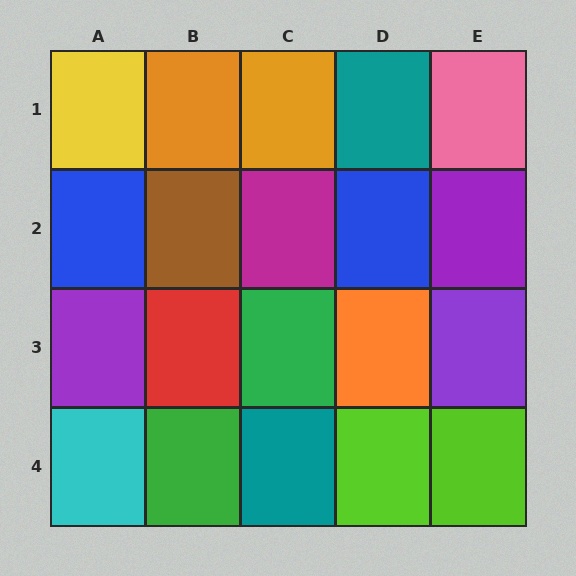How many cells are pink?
1 cell is pink.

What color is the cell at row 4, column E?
Lime.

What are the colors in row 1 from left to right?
Yellow, orange, orange, teal, pink.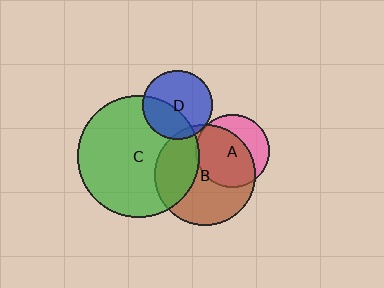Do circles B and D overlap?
Yes.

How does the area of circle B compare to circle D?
Approximately 2.1 times.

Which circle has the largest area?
Circle C (green).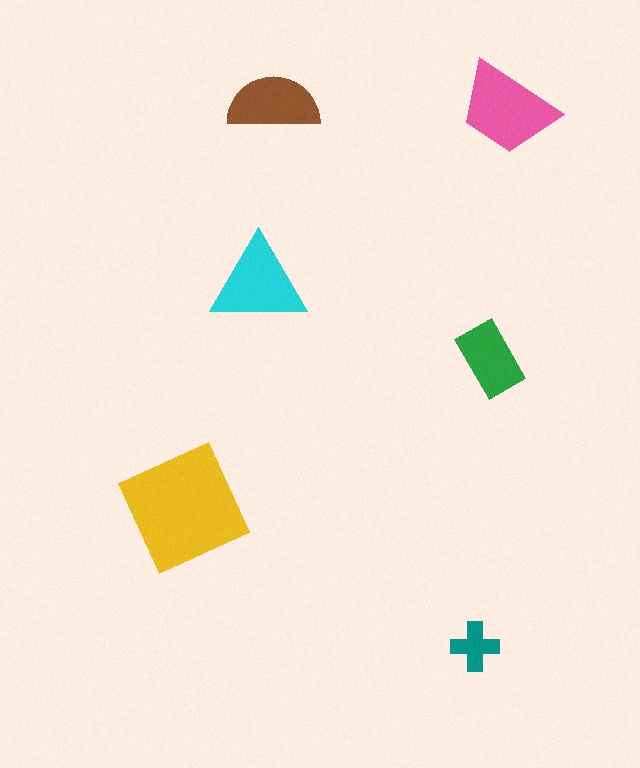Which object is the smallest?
The teal cross.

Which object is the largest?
The yellow square.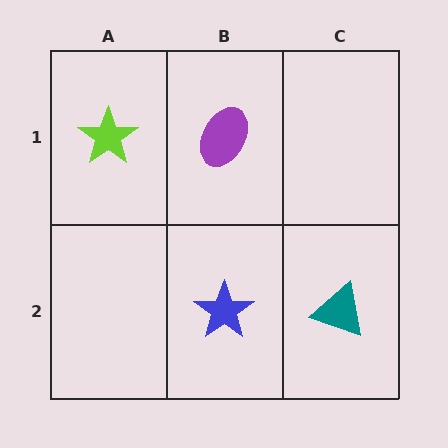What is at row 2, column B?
A blue star.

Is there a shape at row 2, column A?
No, that cell is empty.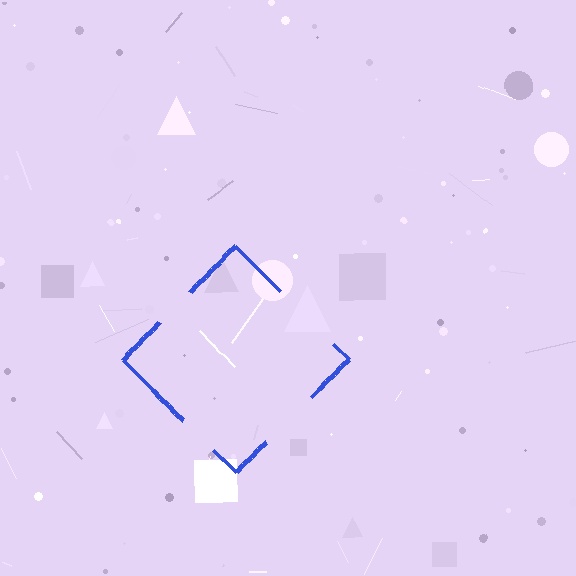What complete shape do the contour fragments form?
The contour fragments form a diamond.